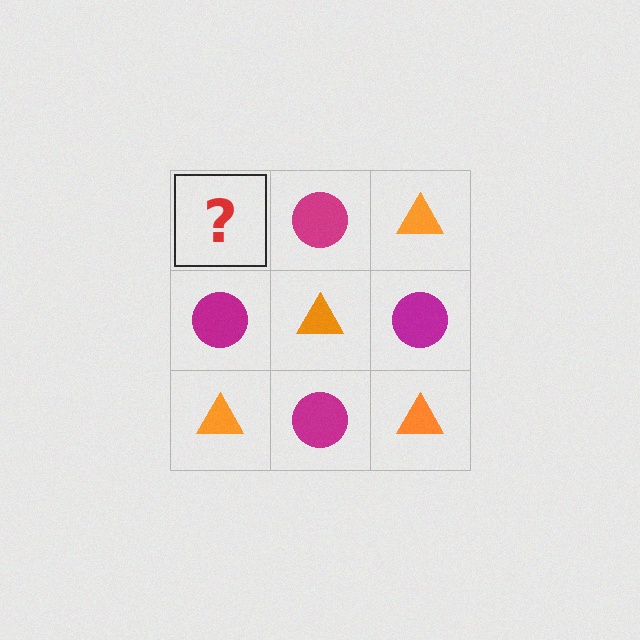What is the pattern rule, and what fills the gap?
The rule is that it alternates orange triangle and magenta circle in a checkerboard pattern. The gap should be filled with an orange triangle.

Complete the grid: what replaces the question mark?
The question mark should be replaced with an orange triangle.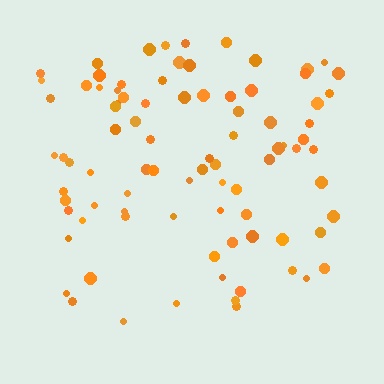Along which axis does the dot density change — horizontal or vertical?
Vertical.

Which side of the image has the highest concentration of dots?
The top.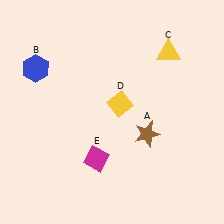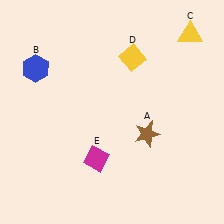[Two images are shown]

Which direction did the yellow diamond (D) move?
The yellow diamond (D) moved up.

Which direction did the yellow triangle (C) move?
The yellow triangle (C) moved right.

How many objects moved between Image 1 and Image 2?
2 objects moved between the two images.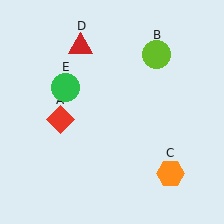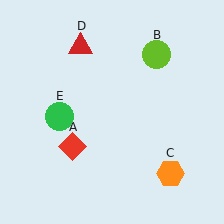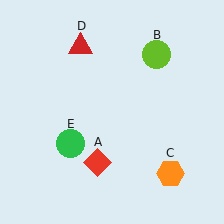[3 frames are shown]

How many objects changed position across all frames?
2 objects changed position: red diamond (object A), green circle (object E).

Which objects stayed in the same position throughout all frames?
Lime circle (object B) and orange hexagon (object C) and red triangle (object D) remained stationary.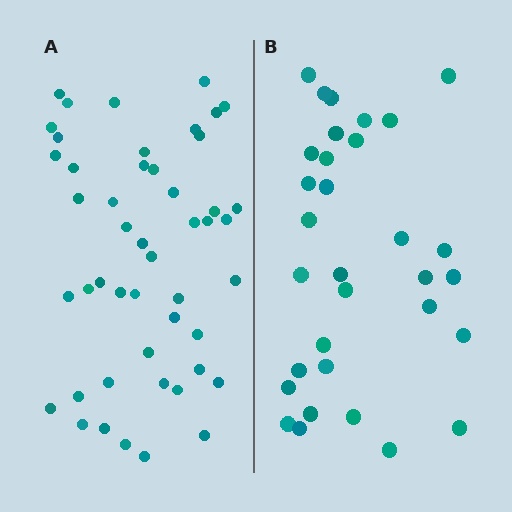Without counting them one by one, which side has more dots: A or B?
Region A (the left region) has more dots.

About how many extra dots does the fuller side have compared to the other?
Region A has approximately 15 more dots than region B.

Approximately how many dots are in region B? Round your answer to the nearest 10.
About 30 dots. (The exact count is 32, which rounds to 30.)